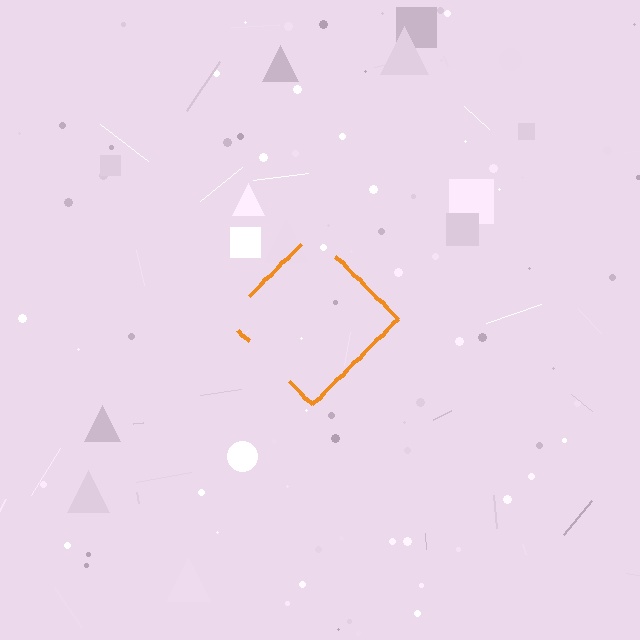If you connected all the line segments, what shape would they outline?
They would outline a diamond.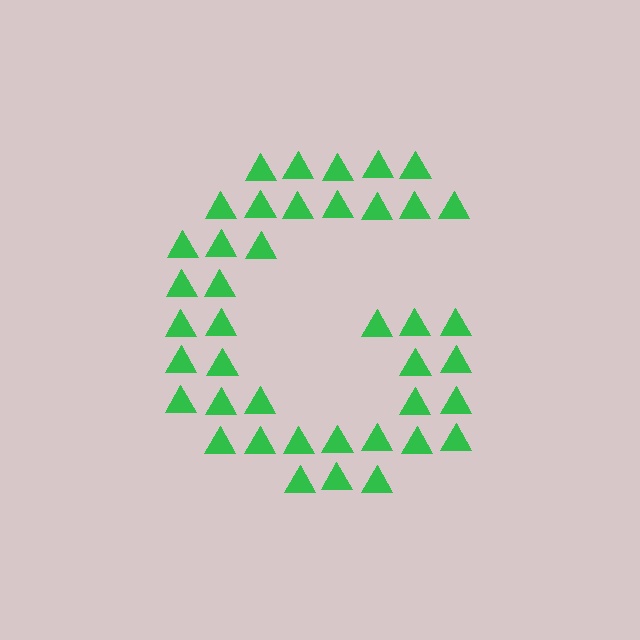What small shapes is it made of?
It is made of small triangles.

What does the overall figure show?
The overall figure shows the letter G.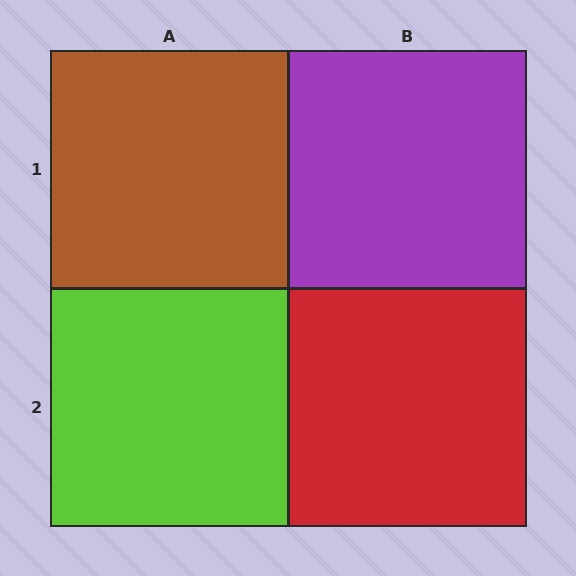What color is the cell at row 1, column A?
Brown.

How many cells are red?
1 cell is red.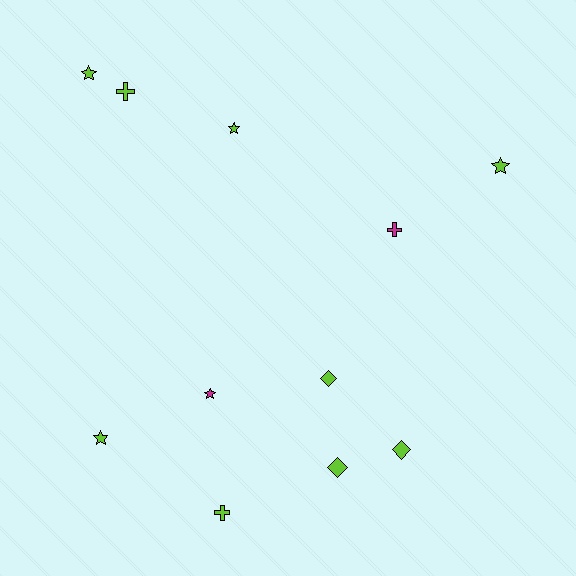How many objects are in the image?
There are 11 objects.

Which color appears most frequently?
Lime, with 9 objects.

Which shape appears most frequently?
Star, with 5 objects.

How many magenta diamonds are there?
There are no magenta diamonds.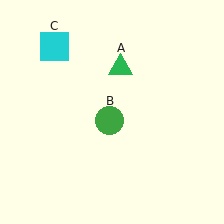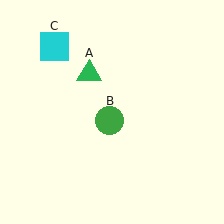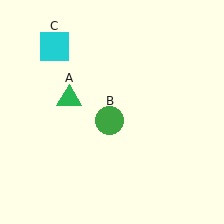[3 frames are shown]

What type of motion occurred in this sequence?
The green triangle (object A) rotated counterclockwise around the center of the scene.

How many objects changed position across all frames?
1 object changed position: green triangle (object A).